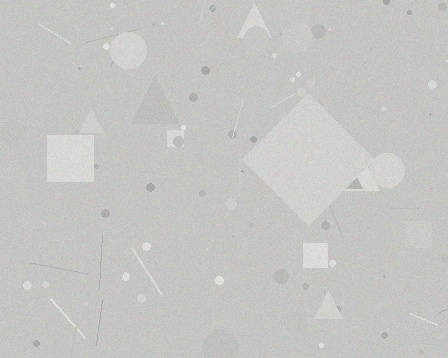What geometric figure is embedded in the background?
A diamond is embedded in the background.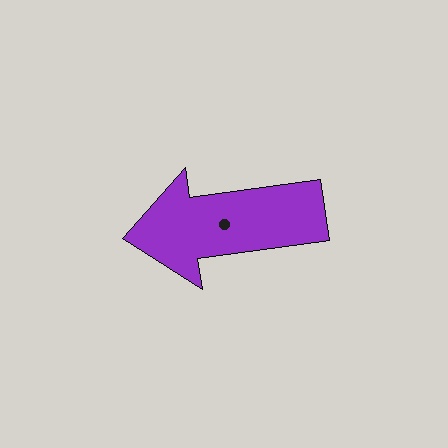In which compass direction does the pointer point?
West.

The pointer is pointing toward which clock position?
Roughly 9 o'clock.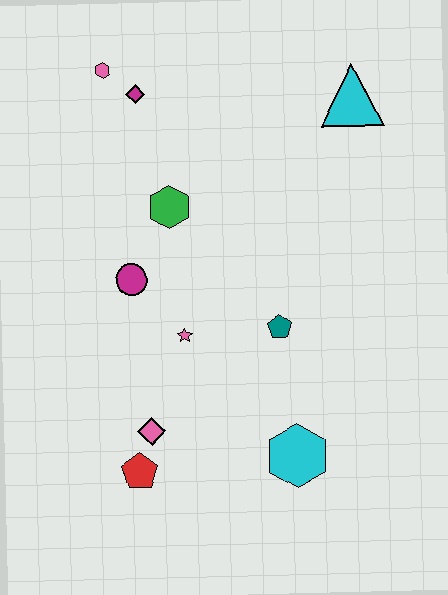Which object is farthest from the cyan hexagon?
The pink hexagon is farthest from the cyan hexagon.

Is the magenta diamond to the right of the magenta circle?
Yes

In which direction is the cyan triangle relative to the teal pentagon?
The cyan triangle is above the teal pentagon.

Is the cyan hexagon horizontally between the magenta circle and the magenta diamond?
No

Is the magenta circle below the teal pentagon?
No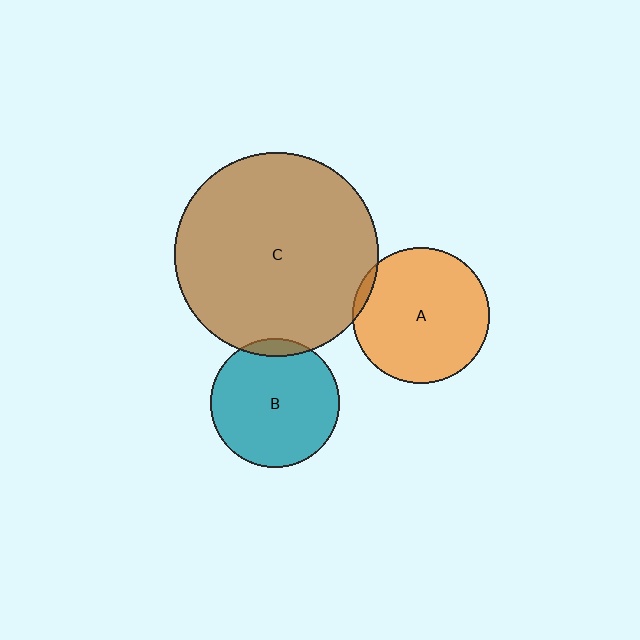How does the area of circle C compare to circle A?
Approximately 2.2 times.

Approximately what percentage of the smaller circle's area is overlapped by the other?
Approximately 5%.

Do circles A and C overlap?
Yes.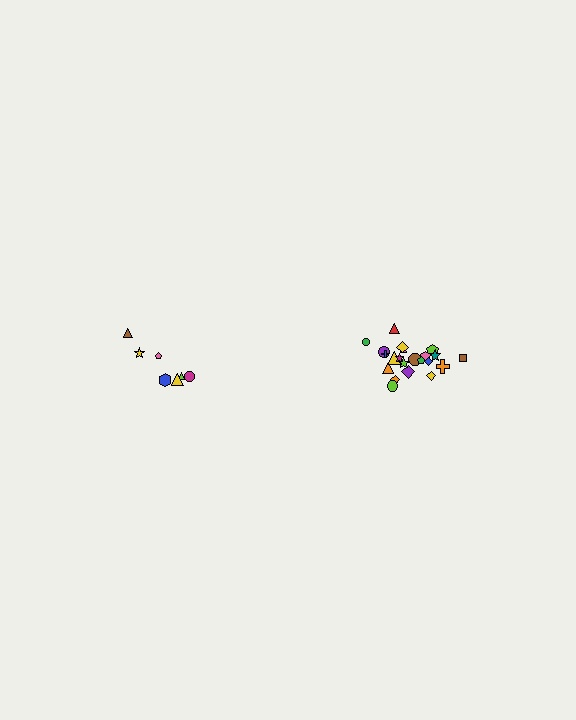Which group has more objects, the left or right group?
The right group.